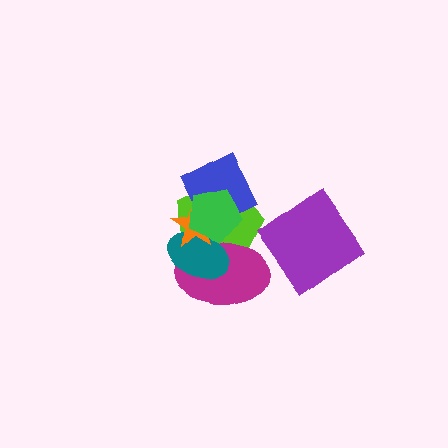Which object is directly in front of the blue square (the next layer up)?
The orange star is directly in front of the blue square.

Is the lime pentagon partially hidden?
Yes, it is partially covered by another shape.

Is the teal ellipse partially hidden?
Yes, it is partially covered by another shape.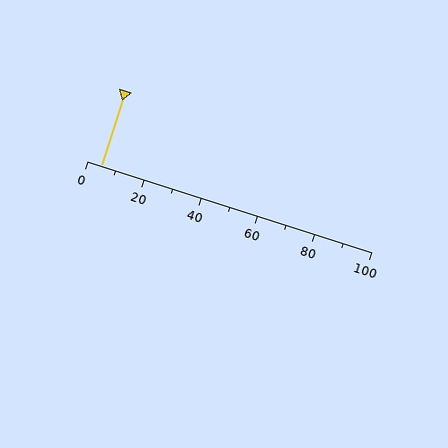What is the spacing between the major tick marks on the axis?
The major ticks are spaced 20 apart.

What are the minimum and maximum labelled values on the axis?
The axis runs from 0 to 100.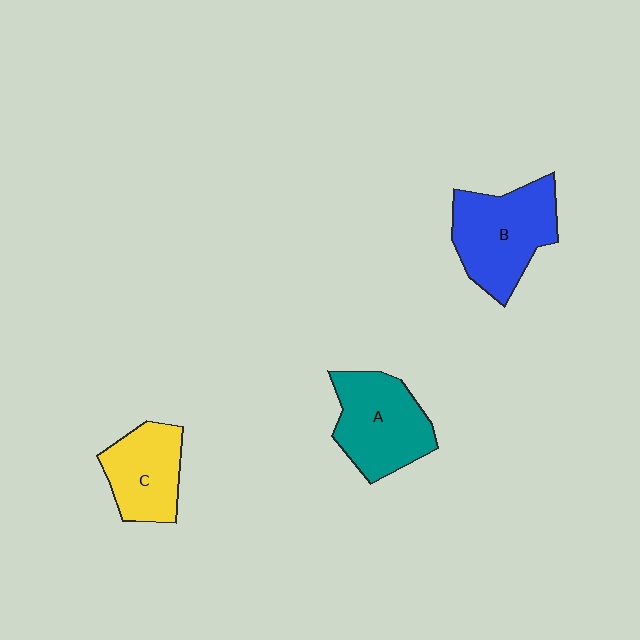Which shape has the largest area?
Shape B (blue).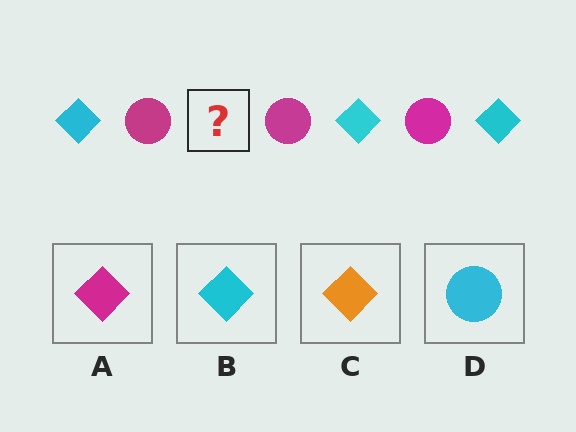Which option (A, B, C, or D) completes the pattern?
B.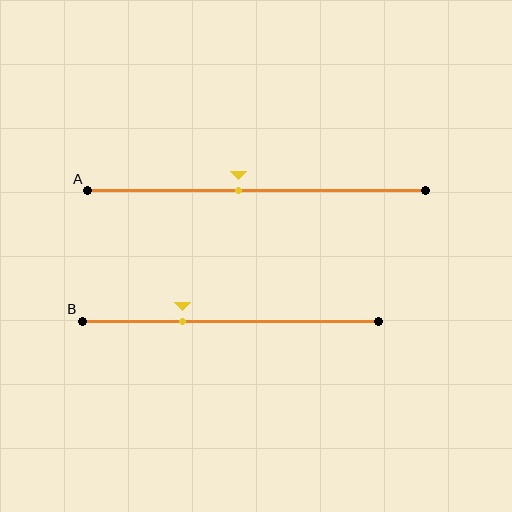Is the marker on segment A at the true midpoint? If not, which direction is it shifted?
No, the marker on segment A is shifted to the left by about 5% of the segment length.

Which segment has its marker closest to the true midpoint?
Segment A has its marker closest to the true midpoint.